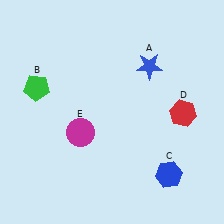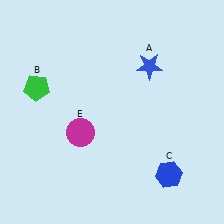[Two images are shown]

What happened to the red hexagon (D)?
The red hexagon (D) was removed in Image 2. It was in the bottom-right area of Image 1.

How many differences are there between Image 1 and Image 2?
There is 1 difference between the two images.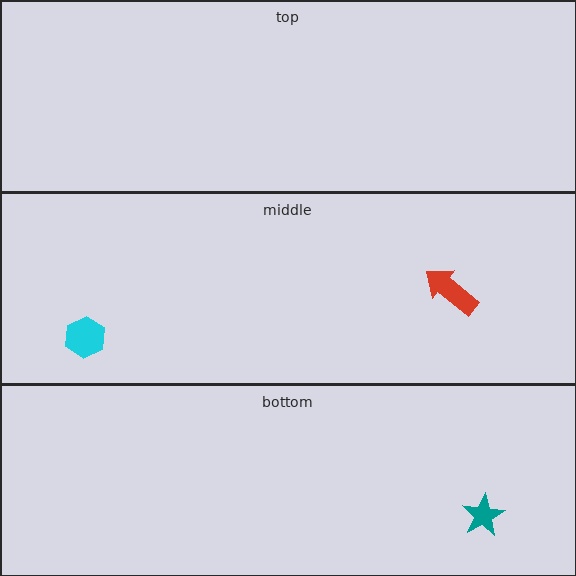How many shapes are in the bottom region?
1.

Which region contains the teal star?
The bottom region.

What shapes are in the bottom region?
The teal star.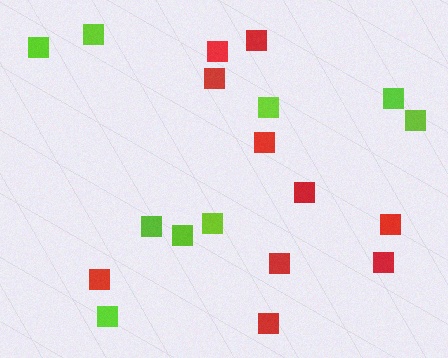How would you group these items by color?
There are 2 groups: one group of red squares (10) and one group of lime squares (9).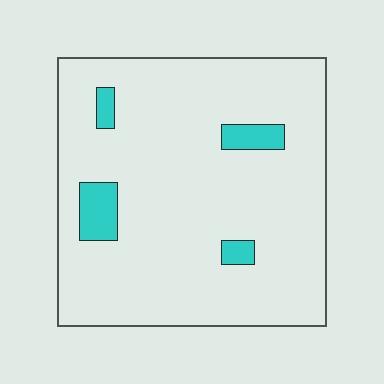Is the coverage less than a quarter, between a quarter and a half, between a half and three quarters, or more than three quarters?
Less than a quarter.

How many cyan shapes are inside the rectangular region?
4.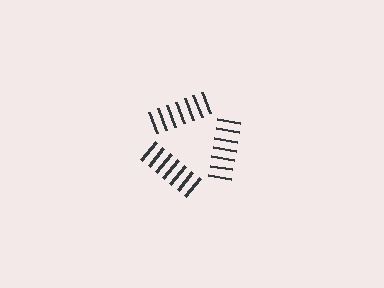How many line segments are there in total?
21 — 7 along each of the 3 edges.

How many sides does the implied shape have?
3 sides — the line-ends trace a triangle.